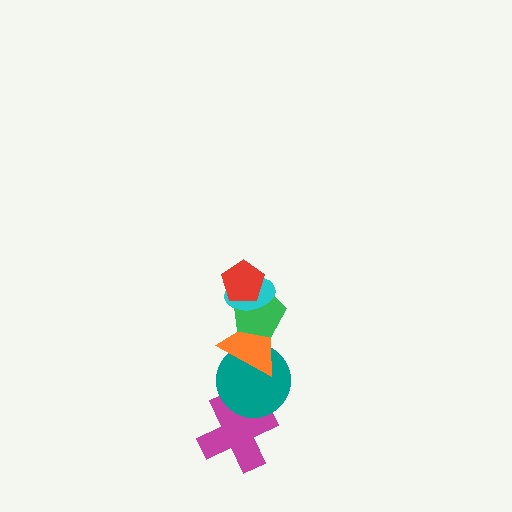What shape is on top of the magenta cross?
The teal circle is on top of the magenta cross.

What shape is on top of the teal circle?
The orange triangle is on top of the teal circle.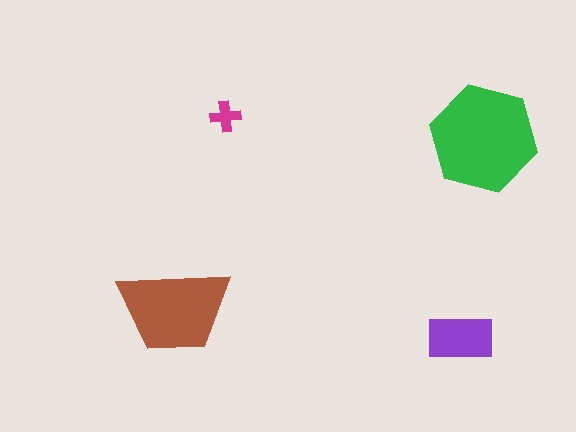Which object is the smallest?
The magenta cross.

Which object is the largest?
The green hexagon.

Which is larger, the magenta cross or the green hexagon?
The green hexagon.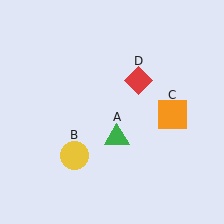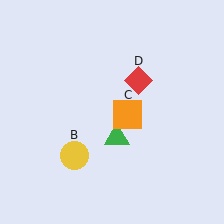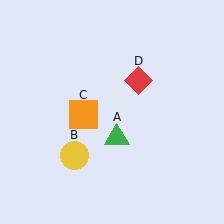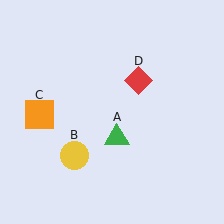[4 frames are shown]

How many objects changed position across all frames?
1 object changed position: orange square (object C).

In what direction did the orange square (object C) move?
The orange square (object C) moved left.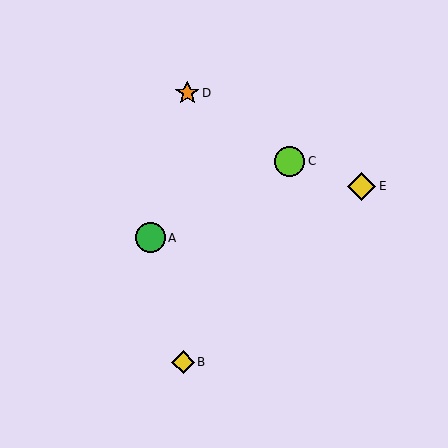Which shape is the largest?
The lime circle (labeled C) is the largest.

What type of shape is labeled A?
Shape A is a green circle.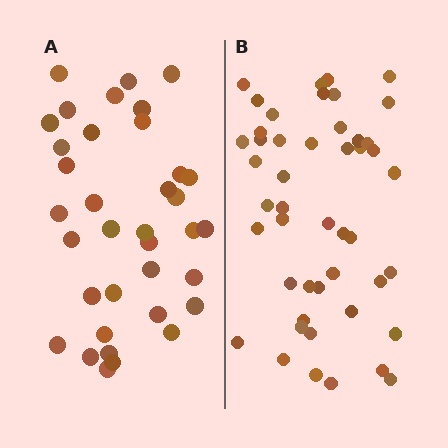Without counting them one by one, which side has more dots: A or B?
Region B (the right region) has more dots.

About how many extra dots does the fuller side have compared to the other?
Region B has roughly 12 or so more dots than region A.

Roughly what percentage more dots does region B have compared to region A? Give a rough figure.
About 30% more.